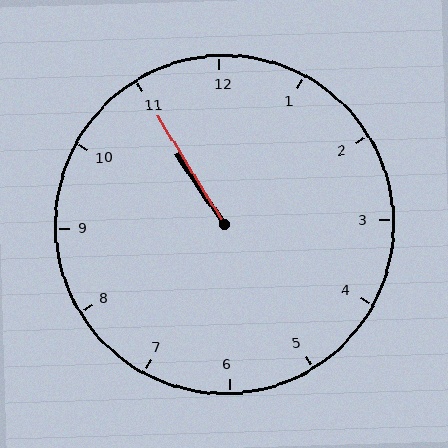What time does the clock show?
10:55.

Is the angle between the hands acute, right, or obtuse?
It is acute.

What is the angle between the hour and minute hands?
Approximately 2 degrees.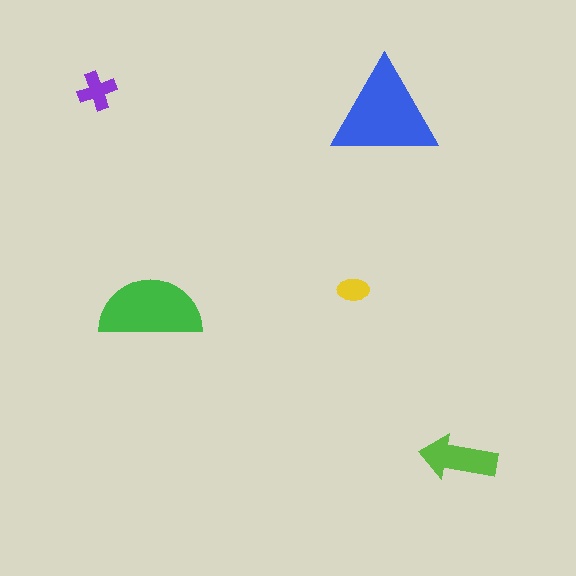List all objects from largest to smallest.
The blue triangle, the green semicircle, the lime arrow, the purple cross, the yellow ellipse.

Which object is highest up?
The purple cross is topmost.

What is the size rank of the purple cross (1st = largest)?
4th.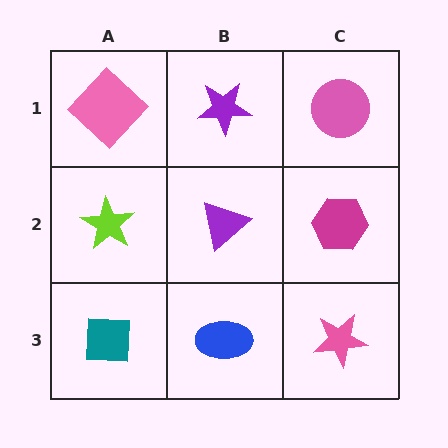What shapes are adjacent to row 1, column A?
A lime star (row 2, column A), a purple star (row 1, column B).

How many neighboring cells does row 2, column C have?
3.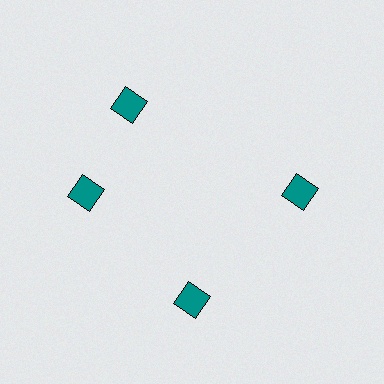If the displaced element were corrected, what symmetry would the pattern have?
It would have 4-fold rotational symmetry — the pattern would map onto itself every 90 degrees.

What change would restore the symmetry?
The symmetry would be restored by rotating it back into even spacing with its neighbors so that all 4 diamonds sit at equal angles and equal distance from the center.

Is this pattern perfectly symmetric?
No. The 4 teal diamonds are arranged in a ring, but one element near the 12 o'clock position is rotated out of alignment along the ring, breaking the 4-fold rotational symmetry.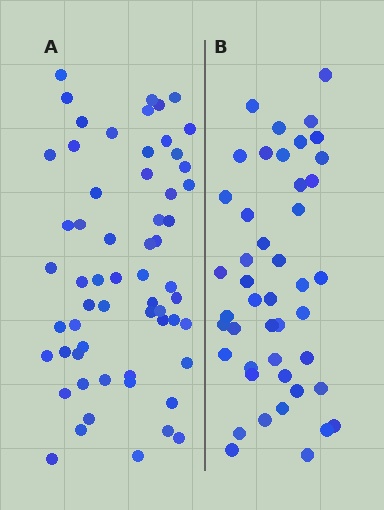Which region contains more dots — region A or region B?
Region A (the left region) has more dots.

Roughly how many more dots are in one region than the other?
Region A has approximately 15 more dots than region B.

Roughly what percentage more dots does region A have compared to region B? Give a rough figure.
About 35% more.